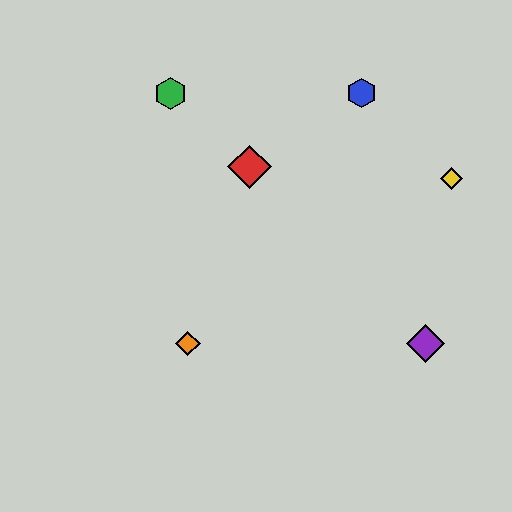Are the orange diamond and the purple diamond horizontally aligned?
Yes, both are at y≈343.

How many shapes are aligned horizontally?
2 shapes (the purple diamond, the orange diamond) are aligned horizontally.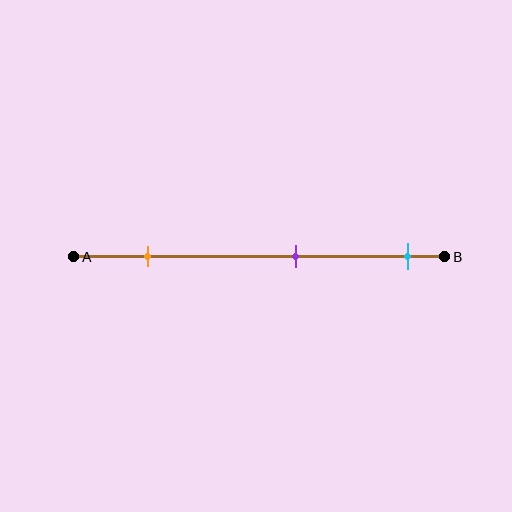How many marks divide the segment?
There are 3 marks dividing the segment.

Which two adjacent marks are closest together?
The purple and cyan marks are the closest adjacent pair.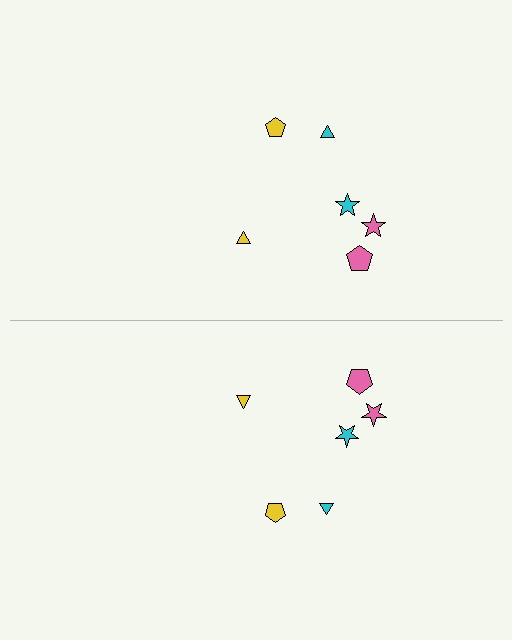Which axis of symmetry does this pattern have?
The pattern has a horizontal axis of symmetry running through the center of the image.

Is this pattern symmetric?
Yes, this pattern has bilateral (reflection) symmetry.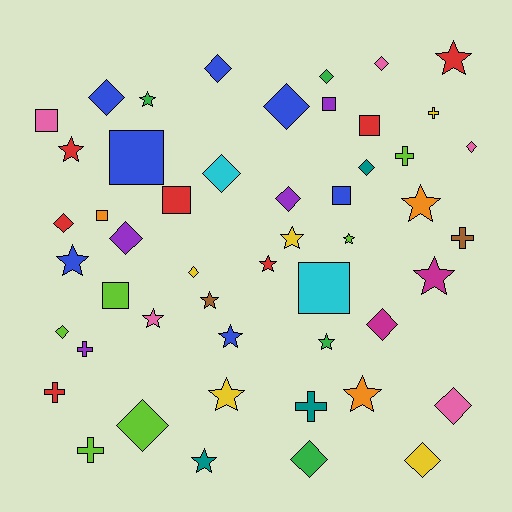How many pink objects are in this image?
There are 5 pink objects.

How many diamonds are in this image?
There are 18 diamonds.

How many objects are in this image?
There are 50 objects.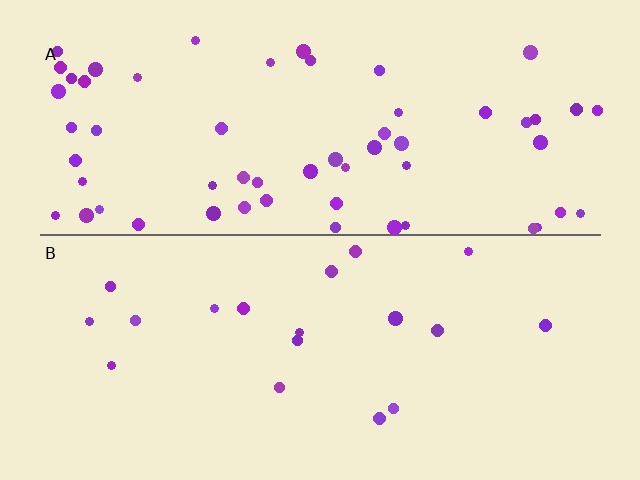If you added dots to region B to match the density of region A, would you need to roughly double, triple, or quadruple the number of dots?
Approximately triple.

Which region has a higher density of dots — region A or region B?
A (the top).